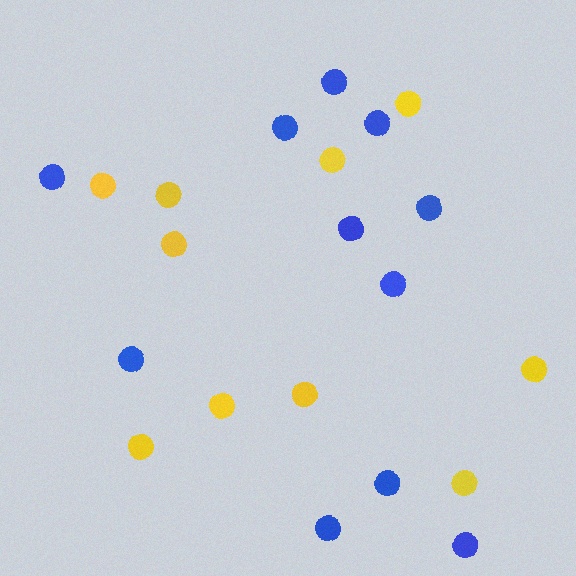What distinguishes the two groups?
There are 2 groups: one group of yellow circles (10) and one group of blue circles (11).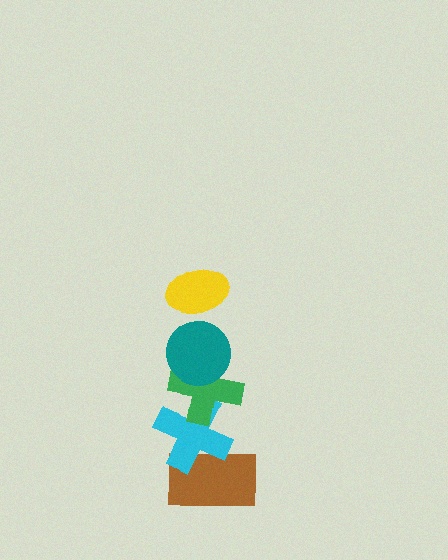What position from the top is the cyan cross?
The cyan cross is 4th from the top.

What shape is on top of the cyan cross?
The green cross is on top of the cyan cross.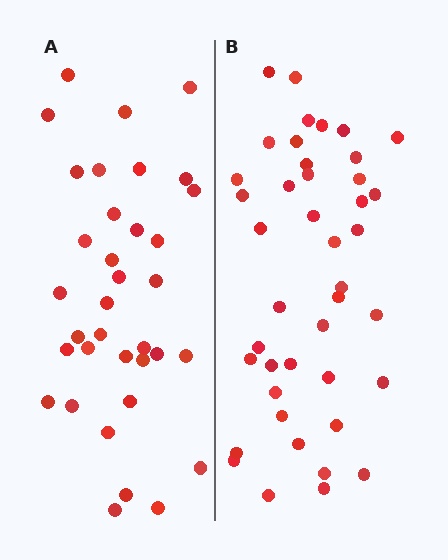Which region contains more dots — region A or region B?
Region B (the right region) has more dots.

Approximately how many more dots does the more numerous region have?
Region B has roughly 8 or so more dots than region A.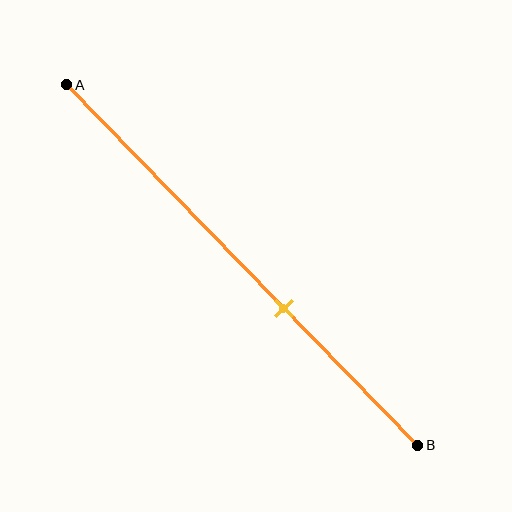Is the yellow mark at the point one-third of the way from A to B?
No, the mark is at about 60% from A, not at the 33% one-third point.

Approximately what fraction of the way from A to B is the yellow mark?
The yellow mark is approximately 60% of the way from A to B.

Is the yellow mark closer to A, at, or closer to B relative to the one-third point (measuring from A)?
The yellow mark is closer to point B than the one-third point of segment AB.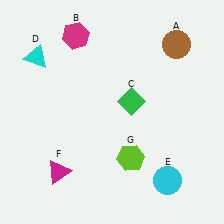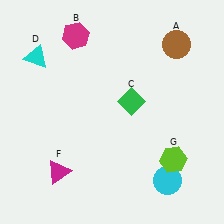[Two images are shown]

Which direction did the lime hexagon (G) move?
The lime hexagon (G) moved right.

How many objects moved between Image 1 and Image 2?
1 object moved between the two images.